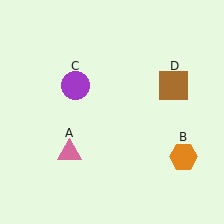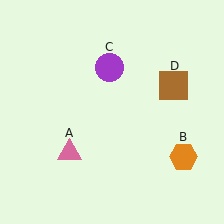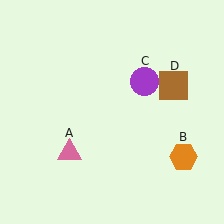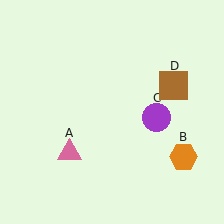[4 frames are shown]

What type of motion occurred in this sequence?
The purple circle (object C) rotated clockwise around the center of the scene.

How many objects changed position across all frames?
1 object changed position: purple circle (object C).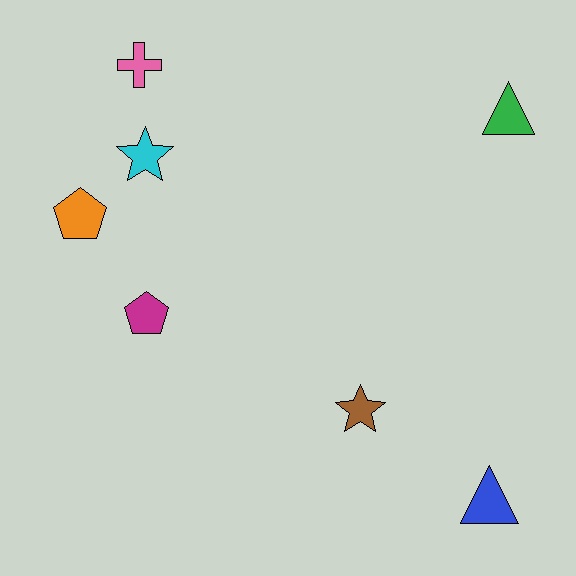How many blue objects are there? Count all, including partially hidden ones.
There is 1 blue object.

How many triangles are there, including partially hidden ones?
There are 2 triangles.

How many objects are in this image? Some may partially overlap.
There are 7 objects.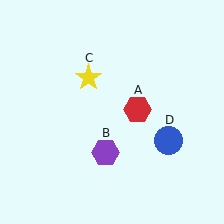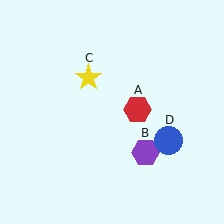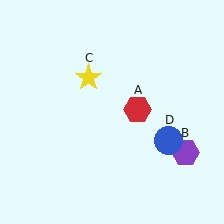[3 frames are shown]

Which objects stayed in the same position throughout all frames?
Red hexagon (object A) and yellow star (object C) and blue circle (object D) remained stationary.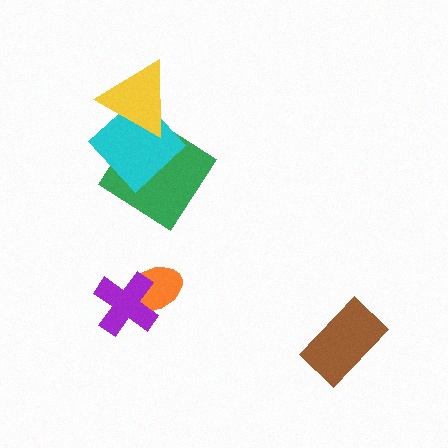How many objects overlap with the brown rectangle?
0 objects overlap with the brown rectangle.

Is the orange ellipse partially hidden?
Yes, it is partially covered by another shape.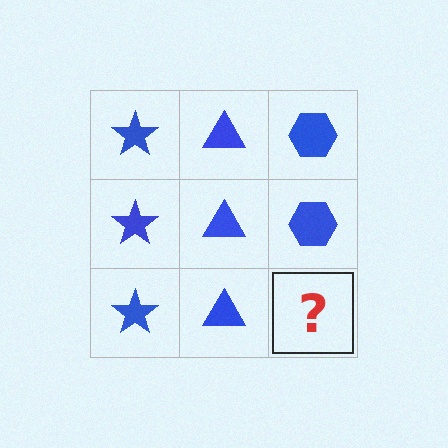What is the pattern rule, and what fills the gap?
The rule is that each column has a consistent shape. The gap should be filled with a blue hexagon.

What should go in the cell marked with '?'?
The missing cell should contain a blue hexagon.